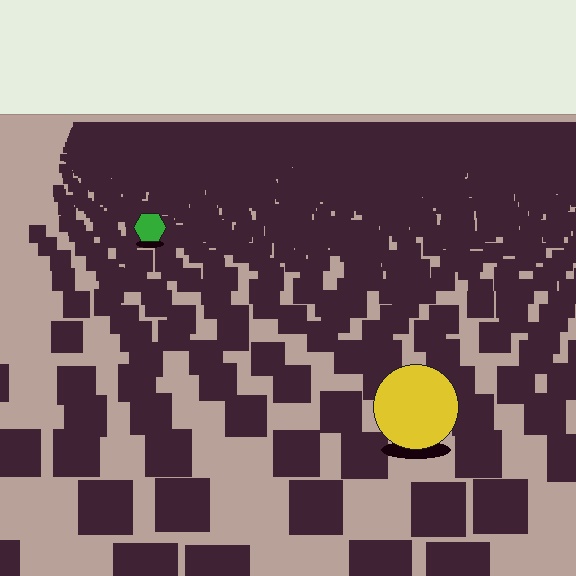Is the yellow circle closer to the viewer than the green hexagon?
Yes. The yellow circle is closer — you can tell from the texture gradient: the ground texture is coarser near it.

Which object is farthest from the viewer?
The green hexagon is farthest from the viewer. It appears smaller and the ground texture around it is denser.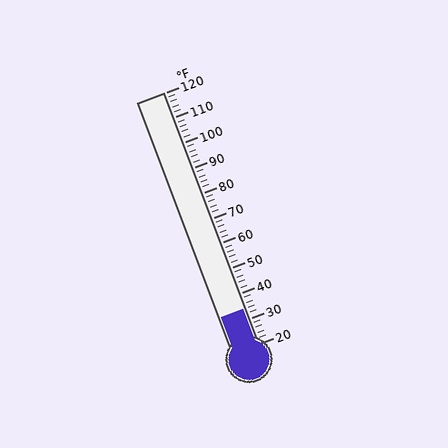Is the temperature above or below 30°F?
The temperature is above 30°F.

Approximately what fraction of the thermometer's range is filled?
The thermometer is filled to approximately 15% of its range.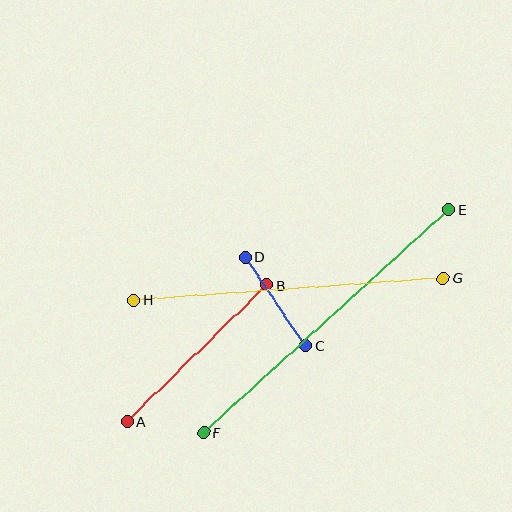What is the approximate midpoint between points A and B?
The midpoint is at approximately (197, 353) pixels.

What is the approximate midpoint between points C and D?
The midpoint is at approximately (276, 301) pixels.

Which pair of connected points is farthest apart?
Points E and F are farthest apart.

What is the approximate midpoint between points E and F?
The midpoint is at approximately (326, 321) pixels.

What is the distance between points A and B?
The distance is approximately 196 pixels.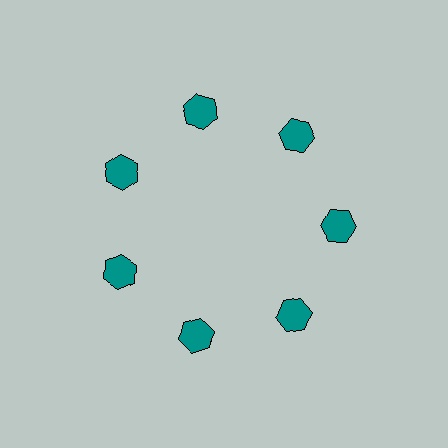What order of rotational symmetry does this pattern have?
This pattern has 7-fold rotational symmetry.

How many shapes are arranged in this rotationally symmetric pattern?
There are 7 shapes, arranged in 7 groups of 1.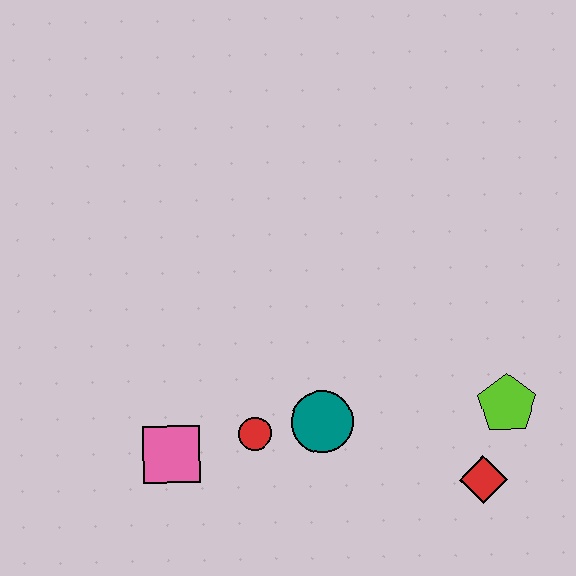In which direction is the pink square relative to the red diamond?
The pink square is to the left of the red diamond.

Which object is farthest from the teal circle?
The lime pentagon is farthest from the teal circle.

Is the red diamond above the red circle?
No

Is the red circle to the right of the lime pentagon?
No